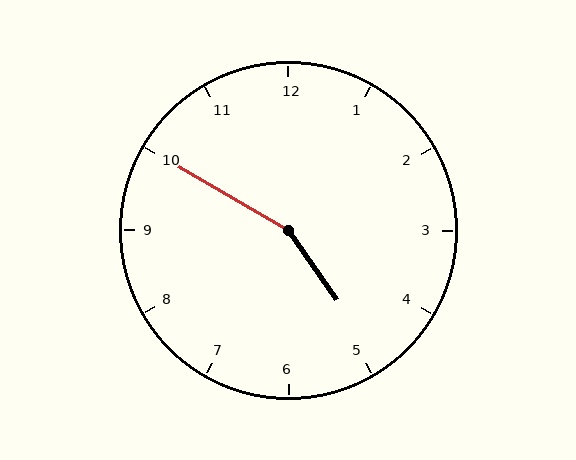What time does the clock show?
4:50.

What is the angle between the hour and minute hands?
Approximately 155 degrees.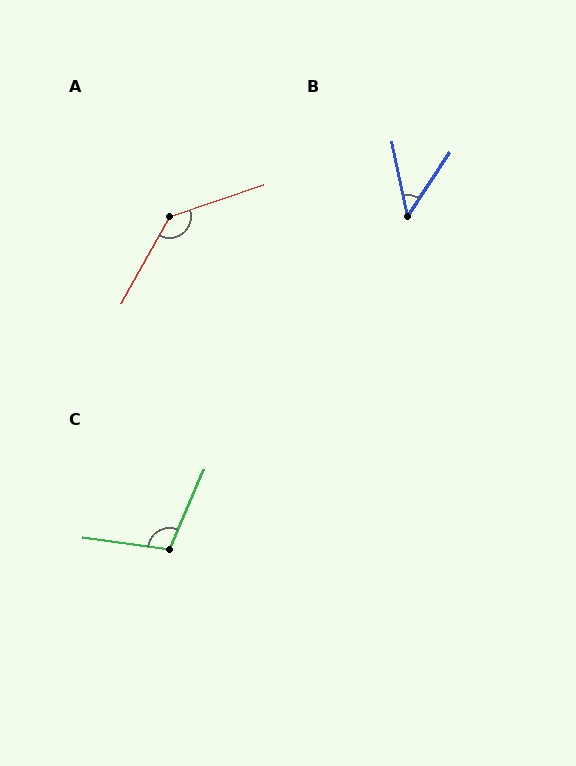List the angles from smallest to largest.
B (46°), C (106°), A (138°).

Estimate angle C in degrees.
Approximately 106 degrees.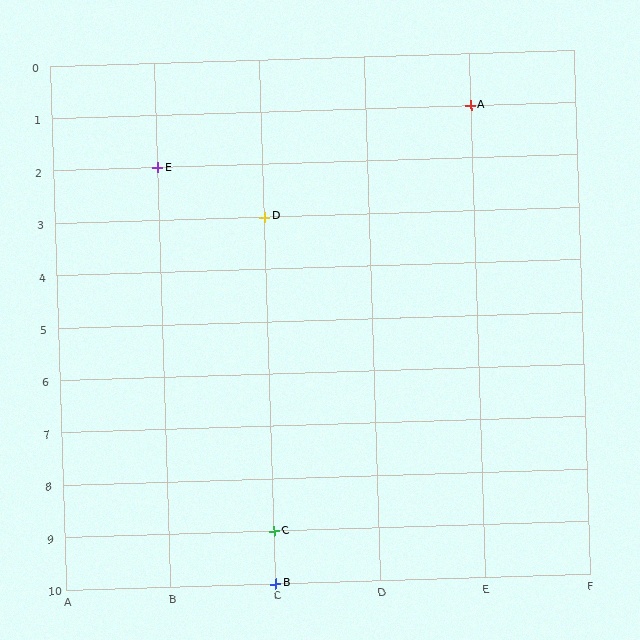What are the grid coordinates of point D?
Point D is at grid coordinates (C, 3).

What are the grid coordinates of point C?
Point C is at grid coordinates (C, 9).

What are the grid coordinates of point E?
Point E is at grid coordinates (B, 2).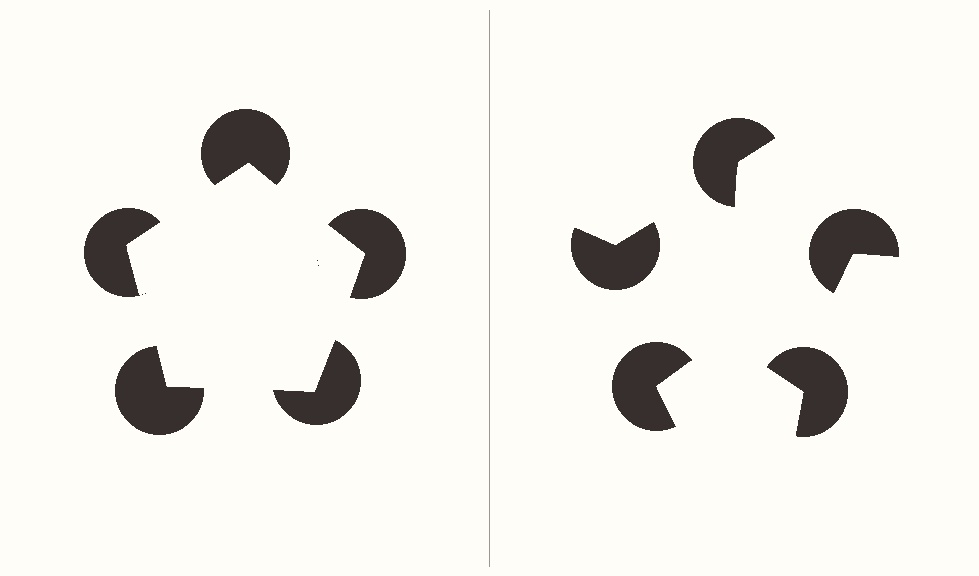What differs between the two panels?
The pac-man discs are positioned identically on both sides; only the wedge orientations differ. On the left they align to a pentagon; on the right they are misaligned.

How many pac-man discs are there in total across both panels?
10 — 5 on each side.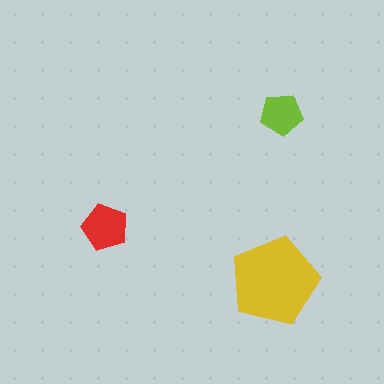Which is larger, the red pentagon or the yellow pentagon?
The yellow one.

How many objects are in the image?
There are 3 objects in the image.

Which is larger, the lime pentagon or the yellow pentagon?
The yellow one.